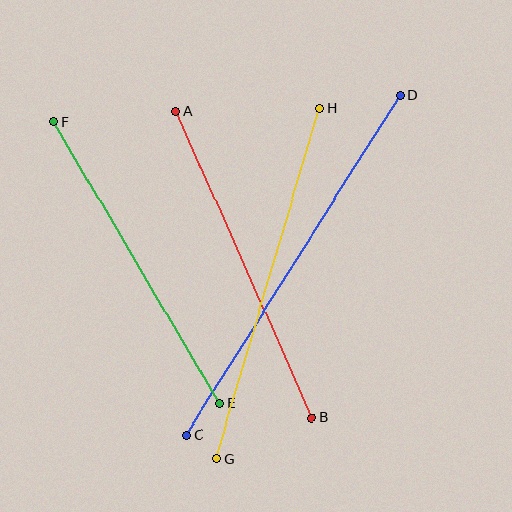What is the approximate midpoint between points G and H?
The midpoint is at approximately (268, 284) pixels.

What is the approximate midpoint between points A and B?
The midpoint is at approximately (244, 264) pixels.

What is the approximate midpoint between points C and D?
The midpoint is at approximately (293, 265) pixels.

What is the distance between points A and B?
The distance is approximately 336 pixels.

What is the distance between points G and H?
The distance is approximately 365 pixels.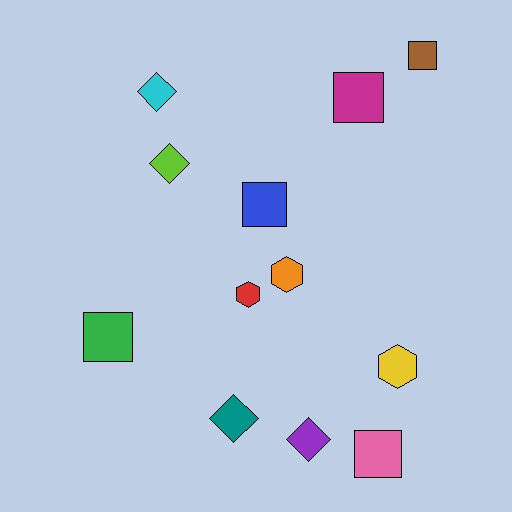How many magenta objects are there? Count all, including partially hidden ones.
There is 1 magenta object.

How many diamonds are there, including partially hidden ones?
There are 4 diamonds.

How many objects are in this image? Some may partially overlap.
There are 12 objects.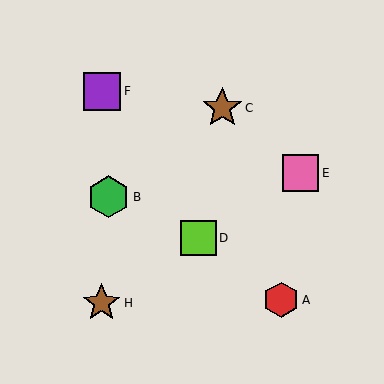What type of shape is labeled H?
Shape H is a brown star.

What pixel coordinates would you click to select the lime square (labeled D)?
Click at (198, 238) to select the lime square D.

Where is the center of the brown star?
The center of the brown star is at (102, 303).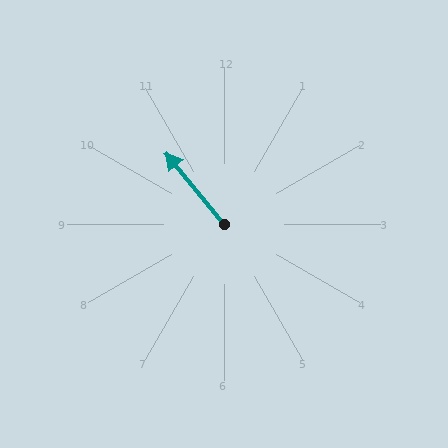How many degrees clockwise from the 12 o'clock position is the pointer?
Approximately 321 degrees.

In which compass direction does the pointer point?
Northwest.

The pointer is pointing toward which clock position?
Roughly 11 o'clock.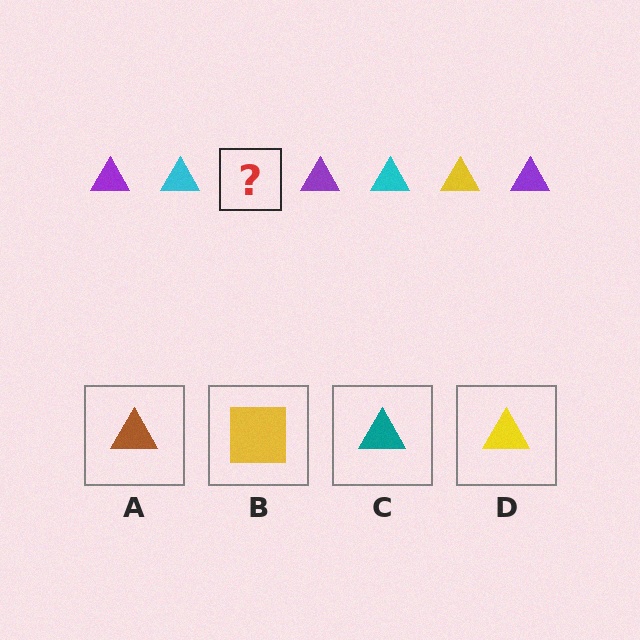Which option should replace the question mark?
Option D.